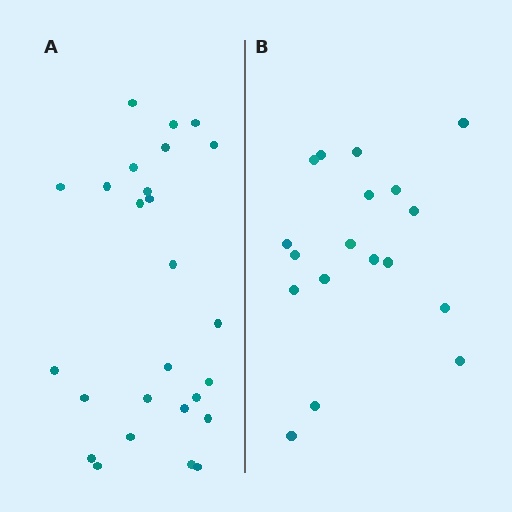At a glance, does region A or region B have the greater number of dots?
Region A (the left region) has more dots.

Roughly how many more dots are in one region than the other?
Region A has roughly 8 or so more dots than region B.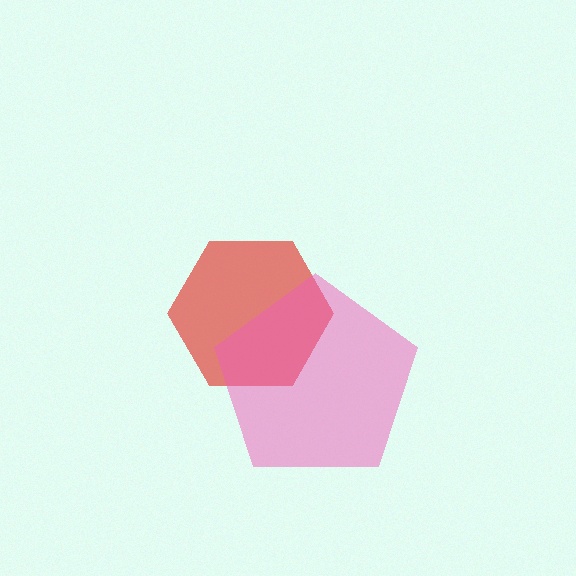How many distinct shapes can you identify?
There are 2 distinct shapes: a red hexagon, a pink pentagon.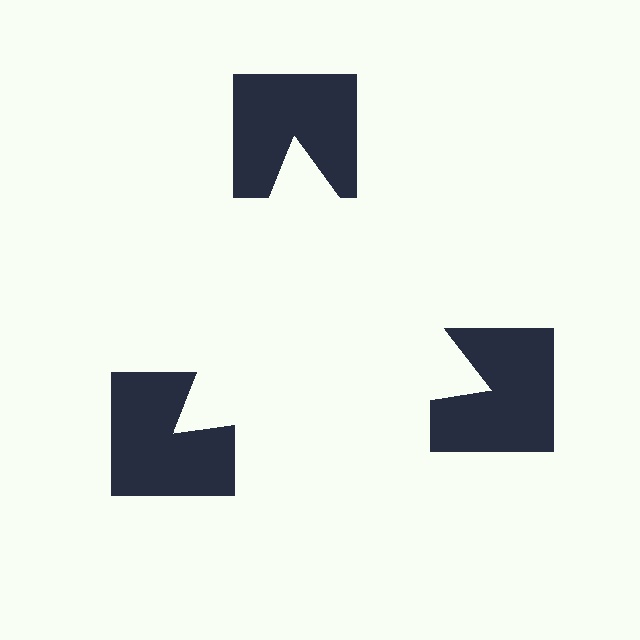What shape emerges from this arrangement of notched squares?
An illusory triangle — its edges are inferred from the aligned wedge cuts in the notched squares, not physically drawn.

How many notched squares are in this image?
There are 3 — one at each vertex of the illusory triangle.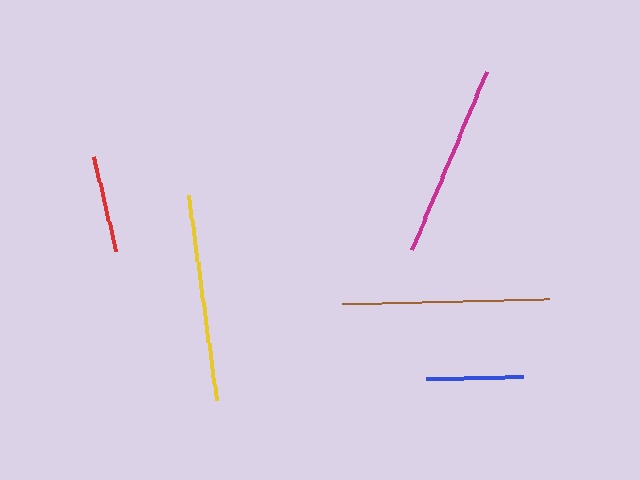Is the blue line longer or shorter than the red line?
The red line is longer than the blue line.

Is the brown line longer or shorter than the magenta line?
The brown line is longer than the magenta line.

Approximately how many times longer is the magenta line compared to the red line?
The magenta line is approximately 2.0 times the length of the red line.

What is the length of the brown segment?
The brown segment is approximately 208 pixels long.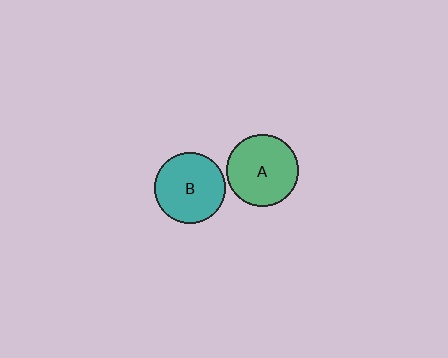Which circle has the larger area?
Circle A (green).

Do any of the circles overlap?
No, none of the circles overlap.